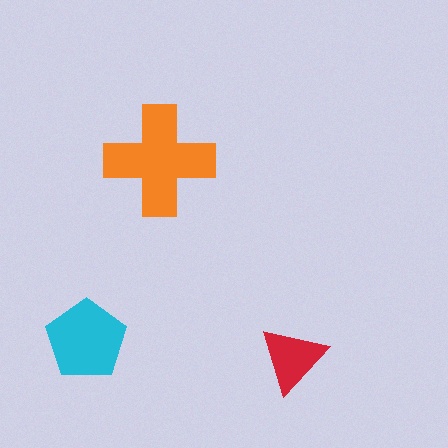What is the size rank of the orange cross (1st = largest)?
1st.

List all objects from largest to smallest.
The orange cross, the cyan pentagon, the red triangle.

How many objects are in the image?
There are 3 objects in the image.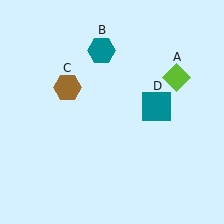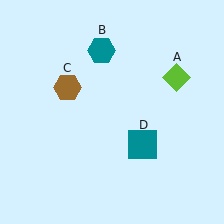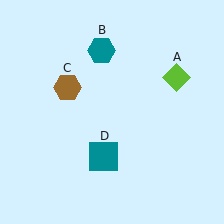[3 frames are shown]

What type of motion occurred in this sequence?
The teal square (object D) rotated clockwise around the center of the scene.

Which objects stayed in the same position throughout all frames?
Lime diamond (object A) and teal hexagon (object B) and brown hexagon (object C) remained stationary.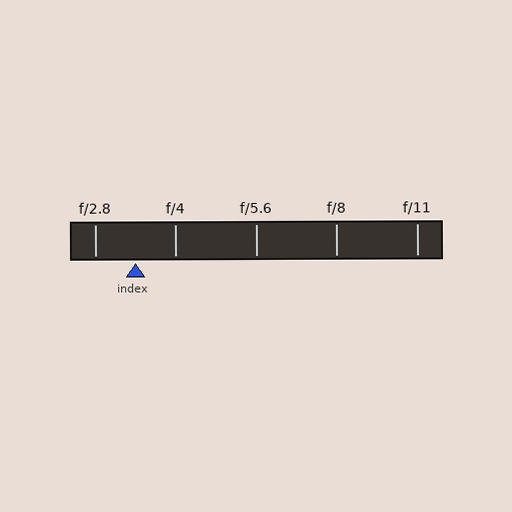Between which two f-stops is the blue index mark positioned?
The index mark is between f/2.8 and f/4.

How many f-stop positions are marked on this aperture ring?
There are 5 f-stop positions marked.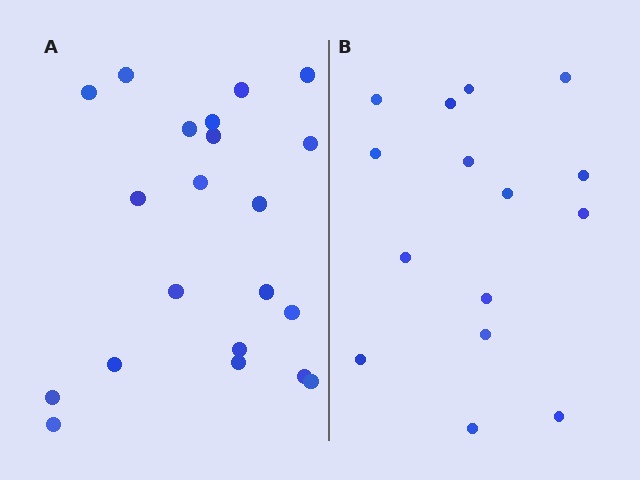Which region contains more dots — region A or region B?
Region A (the left region) has more dots.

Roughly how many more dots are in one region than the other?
Region A has about 6 more dots than region B.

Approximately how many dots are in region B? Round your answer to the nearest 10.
About 20 dots. (The exact count is 15, which rounds to 20.)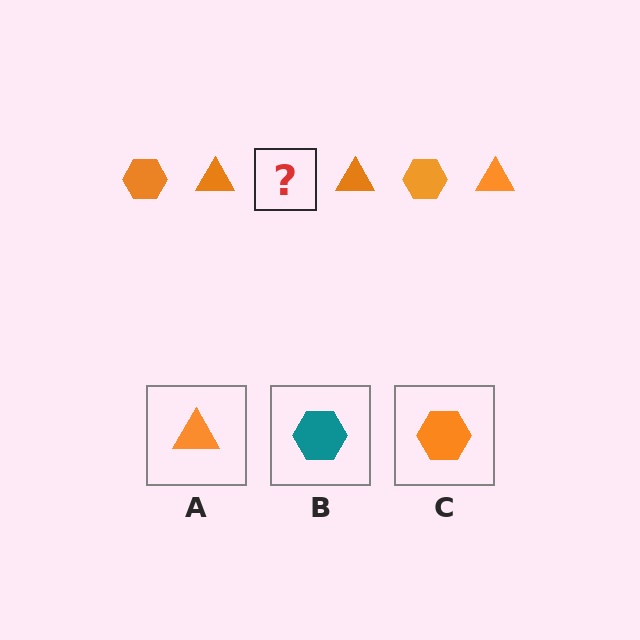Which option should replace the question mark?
Option C.